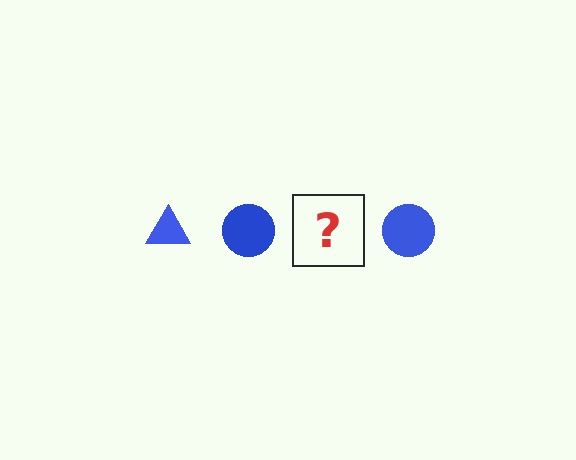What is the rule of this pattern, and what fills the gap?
The rule is that the pattern cycles through triangle, circle shapes in blue. The gap should be filled with a blue triangle.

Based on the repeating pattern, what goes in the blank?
The blank should be a blue triangle.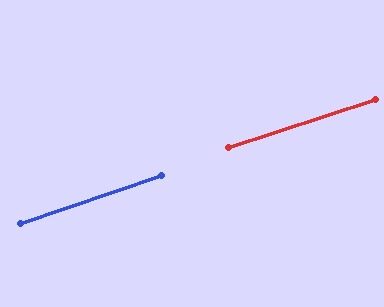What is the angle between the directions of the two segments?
Approximately 1 degree.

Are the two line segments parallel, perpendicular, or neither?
Parallel — their directions differ by only 0.6°.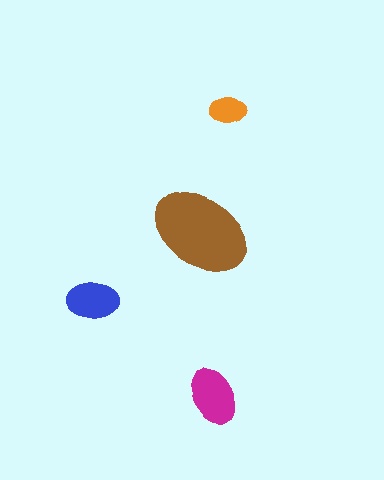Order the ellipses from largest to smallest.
the brown one, the magenta one, the blue one, the orange one.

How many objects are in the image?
There are 4 objects in the image.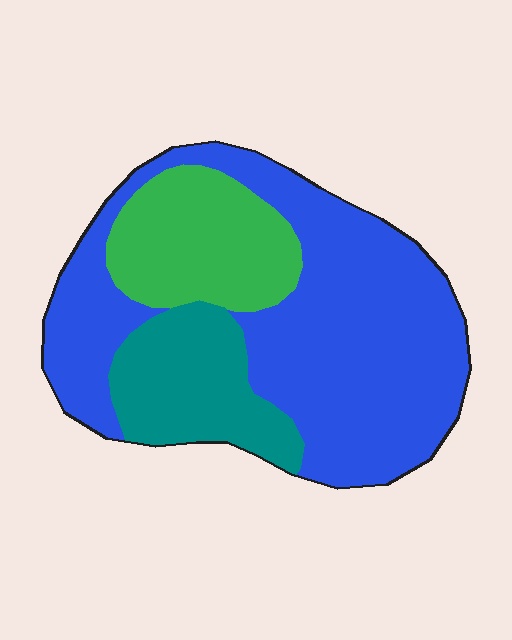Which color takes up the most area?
Blue, at roughly 60%.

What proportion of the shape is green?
Green covers 21% of the shape.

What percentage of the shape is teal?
Teal takes up less than a quarter of the shape.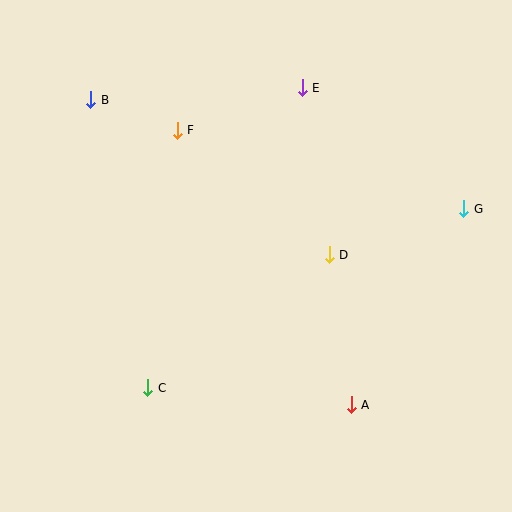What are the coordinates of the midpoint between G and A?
The midpoint between G and A is at (407, 307).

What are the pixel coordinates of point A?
Point A is at (351, 405).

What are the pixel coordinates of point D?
Point D is at (329, 255).